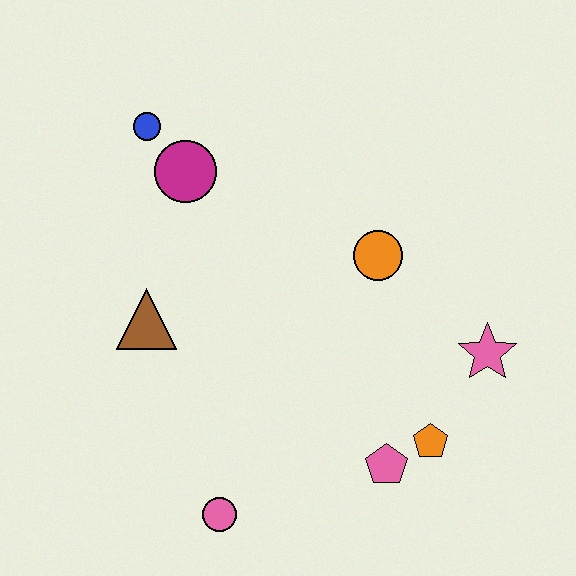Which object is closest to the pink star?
The orange pentagon is closest to the pink star.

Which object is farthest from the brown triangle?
The pink star is farthest from the brown triangle.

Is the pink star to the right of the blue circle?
Yes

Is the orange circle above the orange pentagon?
Yes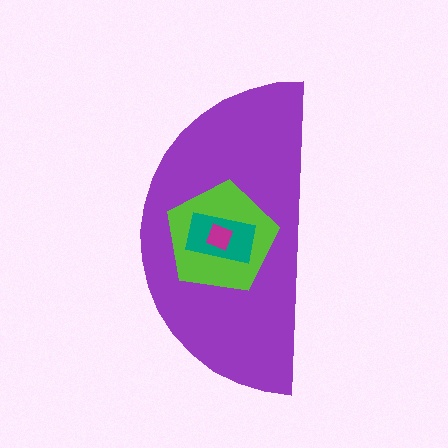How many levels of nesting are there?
4.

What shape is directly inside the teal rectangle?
The magenta diamond.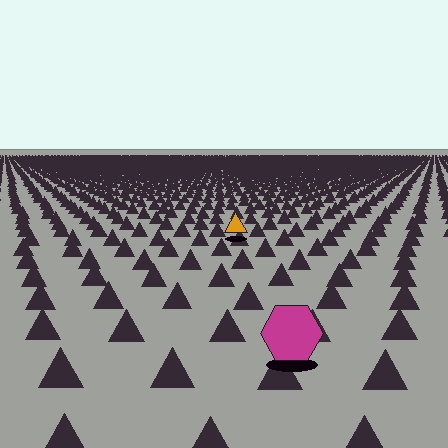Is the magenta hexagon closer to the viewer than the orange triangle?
Yes. The magenta hexagon is closer — you can tell from the texture gradient: the ground texture is coarser near it.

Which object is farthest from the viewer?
The orange triangle is farthest from the viewer. It appears smaller and the ground texture around it is denser.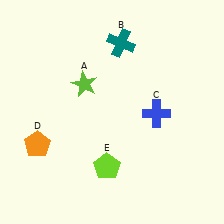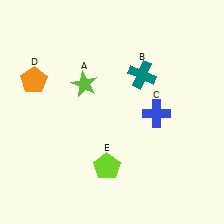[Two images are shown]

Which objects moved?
The objects that moved are: the teal cross (B), the orange pentagon (D).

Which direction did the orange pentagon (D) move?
The orange pentagon (D) moved up.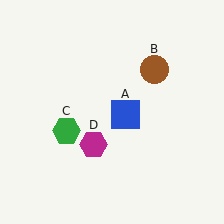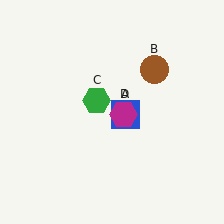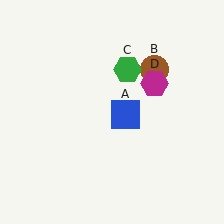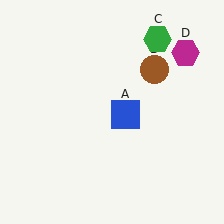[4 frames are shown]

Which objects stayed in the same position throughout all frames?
Blue square (object A) and brown circle (object B) remained stationary.